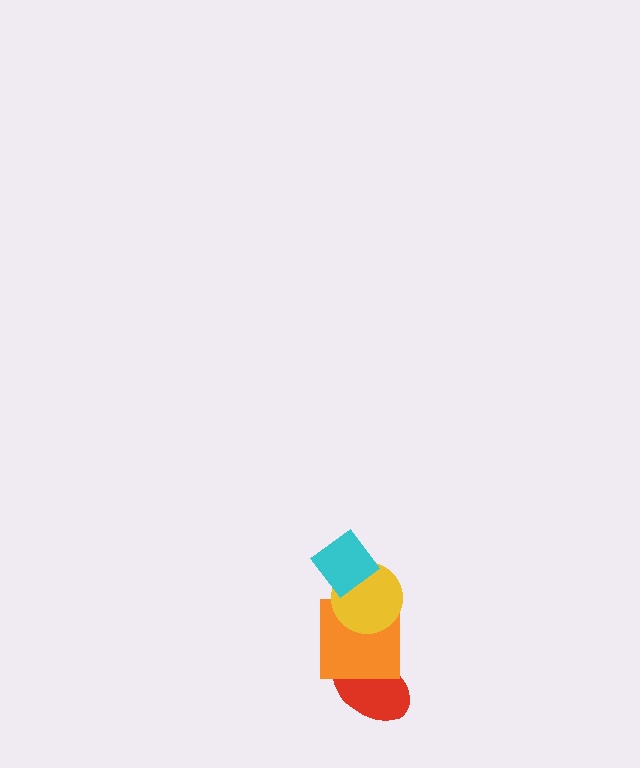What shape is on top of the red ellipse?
The orange square is on top of the red ellipse.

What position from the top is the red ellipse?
The red ellipse is 4th from the top.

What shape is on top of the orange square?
The yellow circle is on top of the orange square.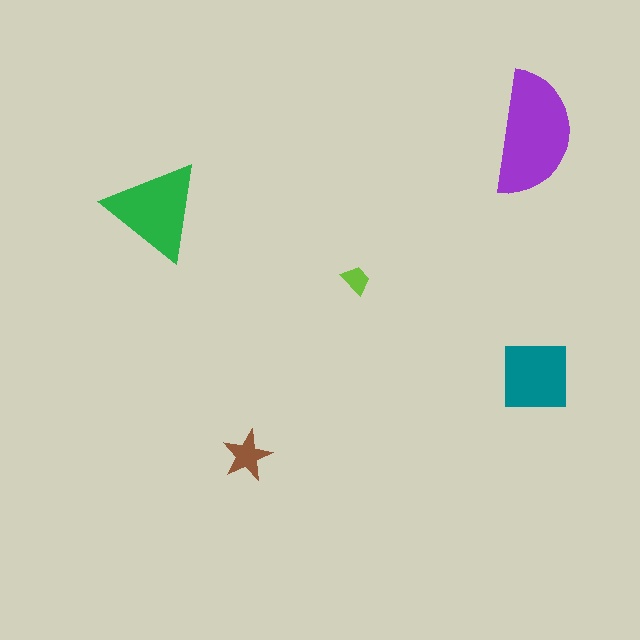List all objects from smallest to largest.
The lime trapezoid, the brown star, the teal square, the green triangle, the purple semicircle.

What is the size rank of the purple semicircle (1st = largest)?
1st.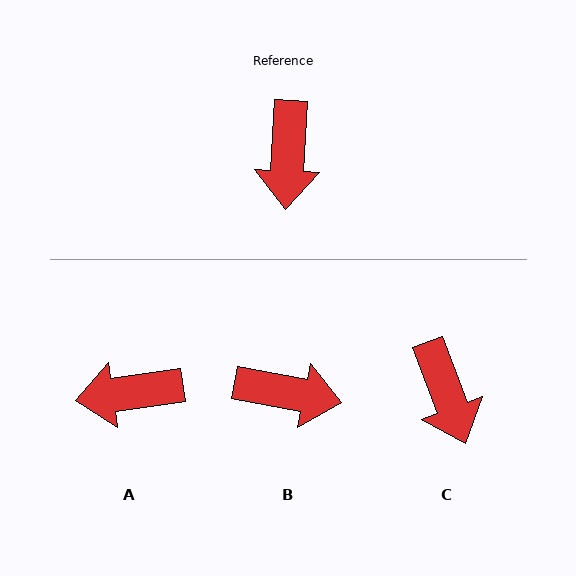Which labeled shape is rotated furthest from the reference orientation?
B, about 82 degrees away.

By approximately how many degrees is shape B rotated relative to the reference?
Approximately 82 degrees counter-clockwise.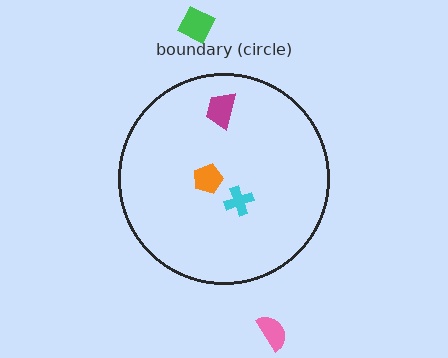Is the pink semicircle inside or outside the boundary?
Outside.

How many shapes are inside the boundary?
3 inside, 2 outside.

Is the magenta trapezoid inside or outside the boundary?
Inside.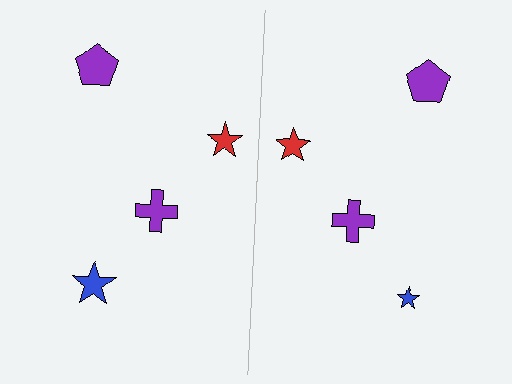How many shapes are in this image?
There are 8 shapes in this image.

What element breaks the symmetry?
The blue star on the right side has a different size than its mirror counterpart.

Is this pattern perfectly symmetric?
No, the pattern is not perfectly symmetric. The blue star on the right side has a different size than its mirror counterpart.